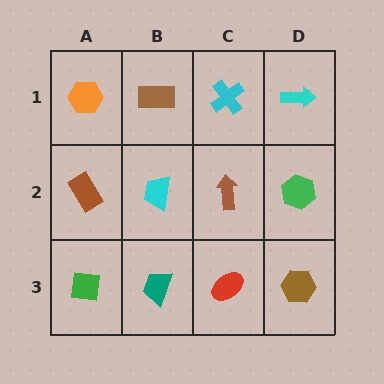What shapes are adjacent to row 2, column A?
An orange hexagon (row 1, column A), a green square (row 3, column A), a cyan trapezoid (row 2, column B).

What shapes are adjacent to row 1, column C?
A brown arrow (row 2, column C), a brown rectangle (row 1, column B), a cyan arrow (row 1, column D).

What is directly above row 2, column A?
An orange hexagon.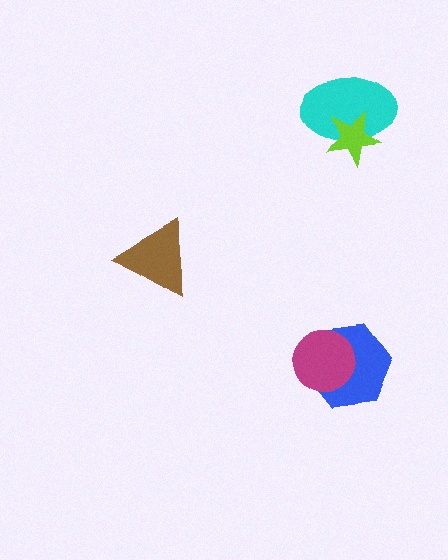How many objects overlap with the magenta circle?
1 object overlaps with the magenta circle.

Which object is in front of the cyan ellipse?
The lime star is in front of the cyan ellipse.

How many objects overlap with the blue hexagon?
1 object overlaps with the blue hexagon.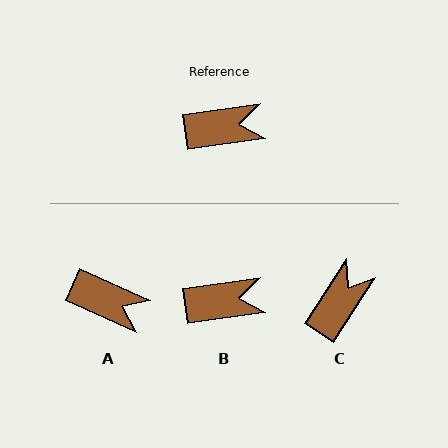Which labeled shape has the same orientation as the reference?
B.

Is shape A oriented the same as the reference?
No, it is off by about 32 degrees.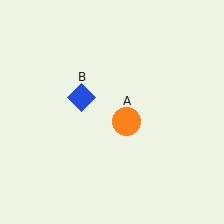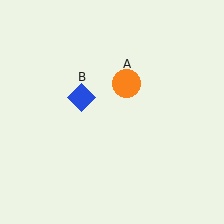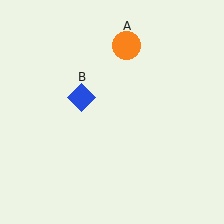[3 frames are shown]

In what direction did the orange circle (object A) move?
The orange circle (object A) moved up.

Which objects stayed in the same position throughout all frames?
Blue diamond (object B) remained stationary.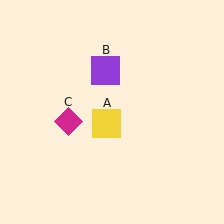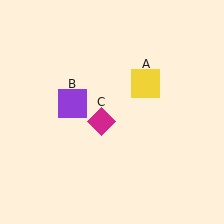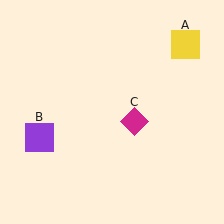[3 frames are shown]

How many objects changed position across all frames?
3 objects changed position: yellow square (object A), purple square (object B), magenta diamond (object C).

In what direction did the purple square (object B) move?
The purple square (object B) moved down and to the left.